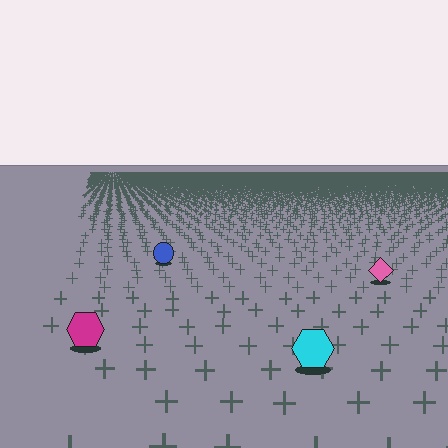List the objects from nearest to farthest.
From nearest to farthest: the cyan hexagon, the magenta hexagon, the pink diamond, the blue circle.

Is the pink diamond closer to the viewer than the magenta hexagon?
No. The magenta hexagon is closer — you can tell from the texture gradient: the ground texture is coarser near it.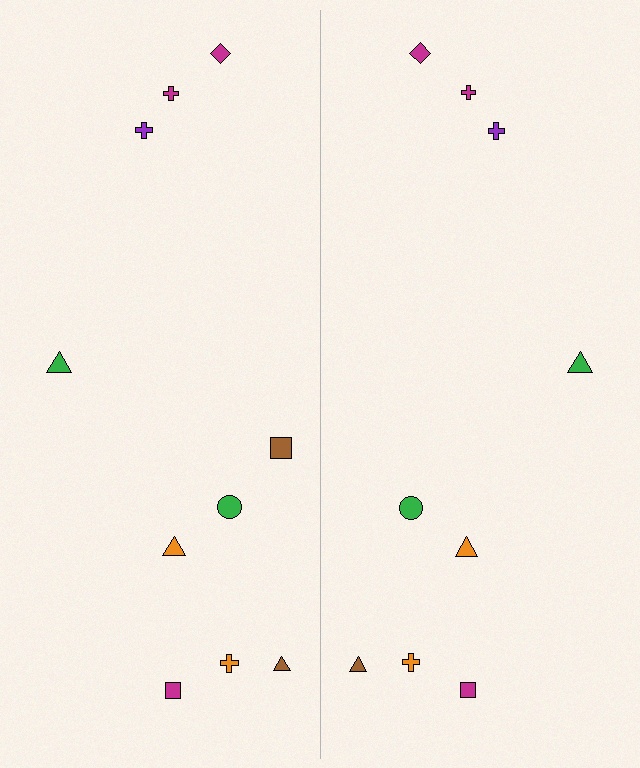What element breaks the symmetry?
A brown square is missing from the right side.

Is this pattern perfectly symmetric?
No, the pattern is not perfectly symmetric. A brown square is missing from the right side.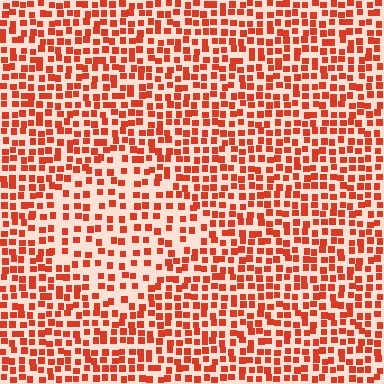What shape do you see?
I see a diamond.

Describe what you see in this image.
The image contains small red elements arranged at two different densities. A diamond-shaped region is visible where the elements are less densely packed than the surrounding area.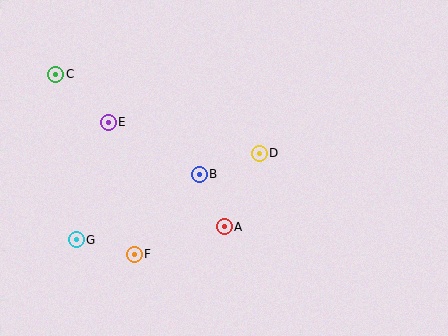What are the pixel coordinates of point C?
Point C is at (56, 74).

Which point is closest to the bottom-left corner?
Point G is closest to the bottom-left corner.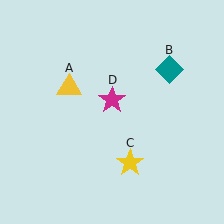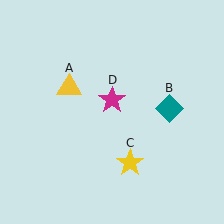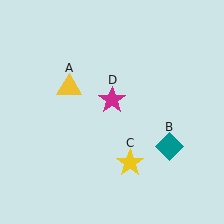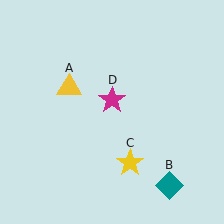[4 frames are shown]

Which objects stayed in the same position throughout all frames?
Yellow triangle (object A) and yellow star (object C) and magenta star (object D) remained stationary.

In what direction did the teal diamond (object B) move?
The teal diamond (object B) moved down.